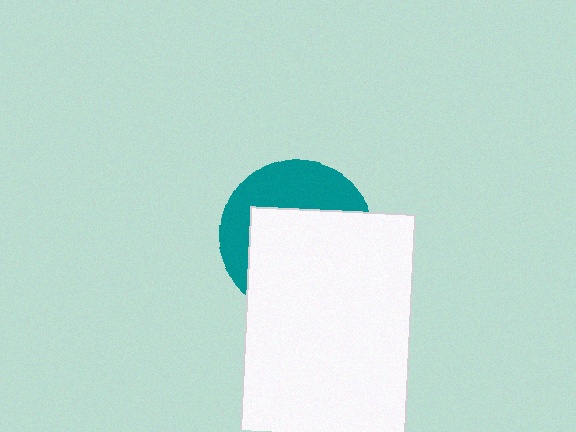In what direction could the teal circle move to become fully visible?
The teal circle could move up. That would shift it out from behind the white rectangle entirely.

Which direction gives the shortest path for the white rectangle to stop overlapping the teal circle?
Moving down gives the shortest separation.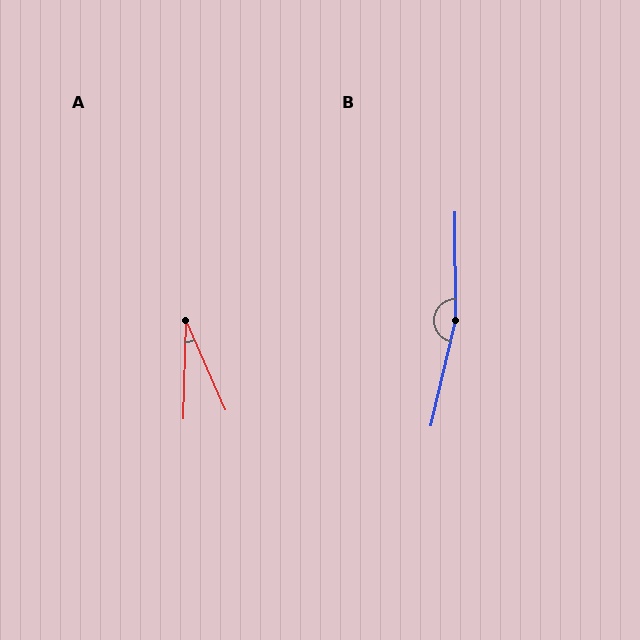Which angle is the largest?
B, at approximately 167 degrees.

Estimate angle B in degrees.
Approximately 167 degrees.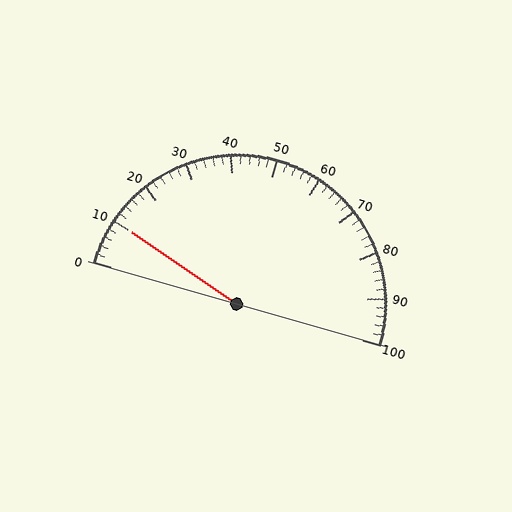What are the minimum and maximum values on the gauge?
The gauge ranges from 0 to 100.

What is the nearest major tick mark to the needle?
The nearest major tick mark is 10.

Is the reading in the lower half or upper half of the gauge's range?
The reading is in the lower half of the range (0 to 100).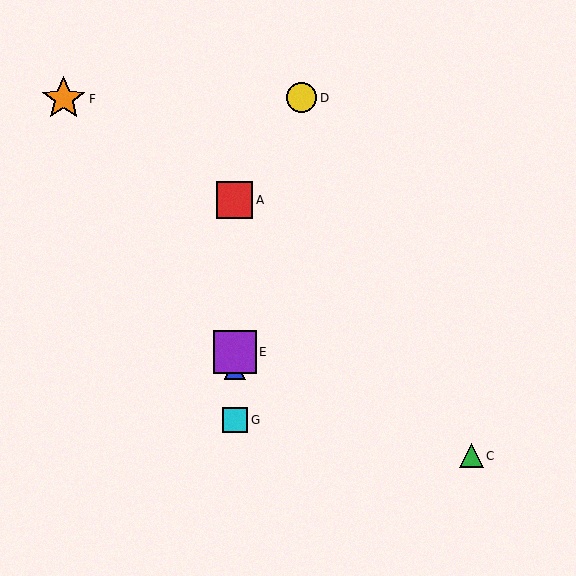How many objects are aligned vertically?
4 objects (A, B, E, G) are aligned vertically.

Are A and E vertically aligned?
Yes, both are at x≈235.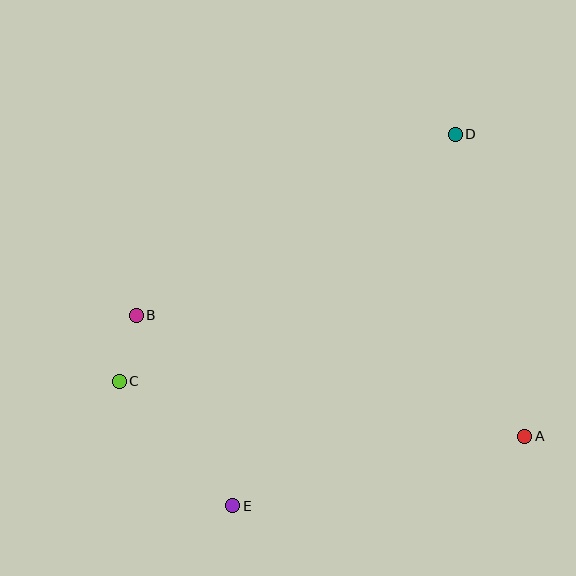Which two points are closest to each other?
Points B and C are closest to each other.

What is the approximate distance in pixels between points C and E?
The distance between C and E is approximately 169 pixels.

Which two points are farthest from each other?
Points D and E are farthest from each other.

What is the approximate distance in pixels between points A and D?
The distance between A and D is approximately 310 pixels.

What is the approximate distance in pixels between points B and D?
The distance between B and D is approximately 367 pixels.